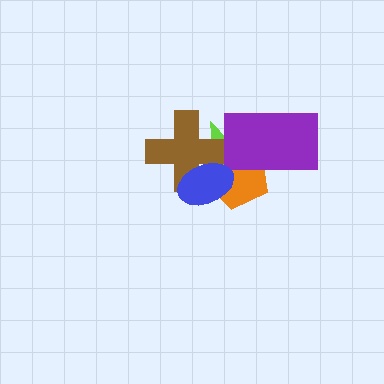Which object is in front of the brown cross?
The blue ellipse is in front of the brown cross.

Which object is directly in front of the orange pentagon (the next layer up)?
The brown cross is directly in front of the orange pentagon.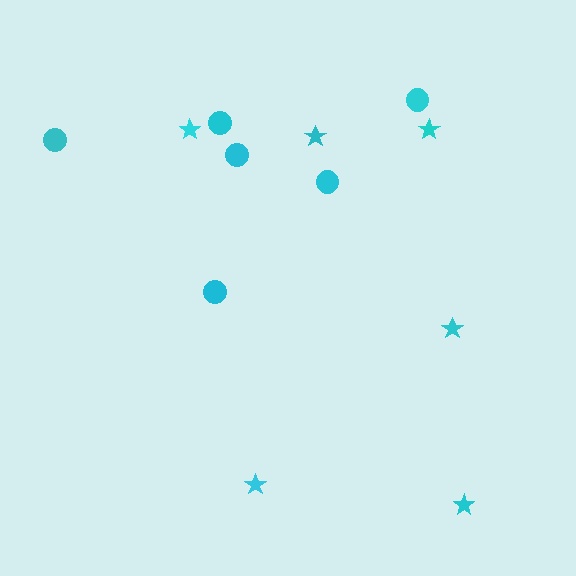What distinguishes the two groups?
There are 2 groups: one group of circles (6) and one group of stars (6).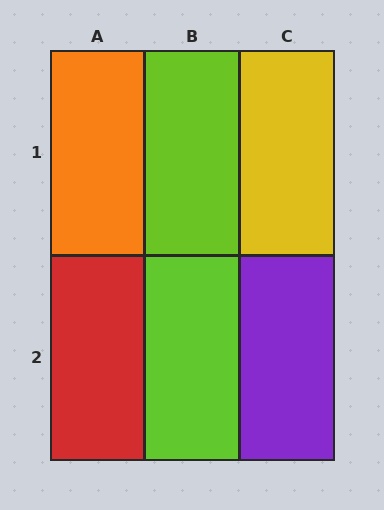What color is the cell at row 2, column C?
Purple.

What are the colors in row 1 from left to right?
Orange, lime, yellow.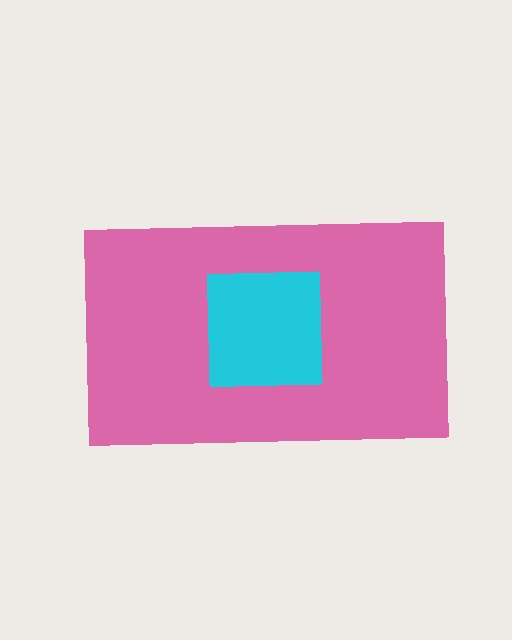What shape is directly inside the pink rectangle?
The cyan square.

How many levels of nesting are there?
2.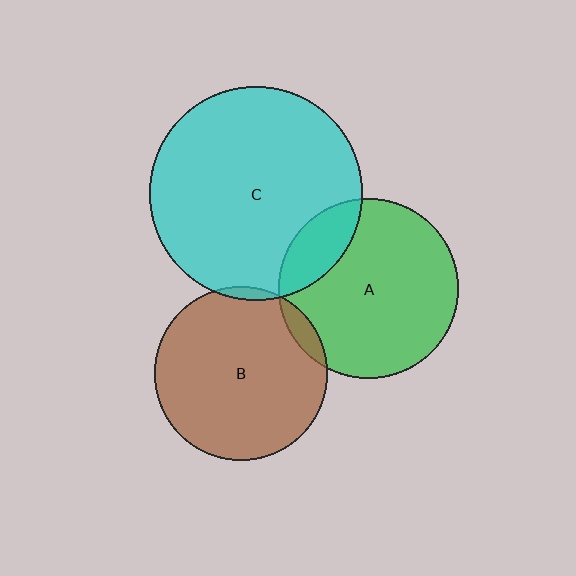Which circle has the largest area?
Circle C (cyan).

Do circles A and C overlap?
Yes.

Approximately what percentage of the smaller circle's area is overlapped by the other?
Approximately 15%.